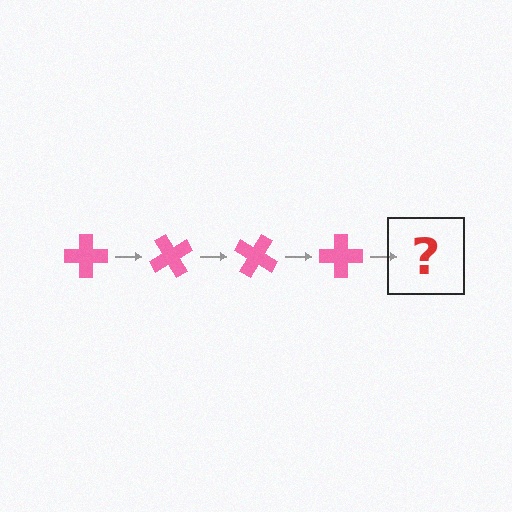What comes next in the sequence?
The next element should be a pink cross rotated 240 degrees.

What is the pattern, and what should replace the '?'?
The pattern is that the cross rotates 60 degrees each step. The '?' should be a pink cross rotated 240 degrees.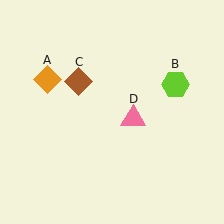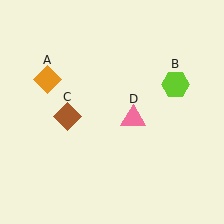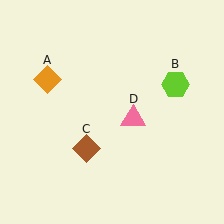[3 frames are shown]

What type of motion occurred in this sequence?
The brown diamond (object C) rotated counterclockwise around the center of the scene.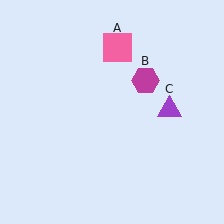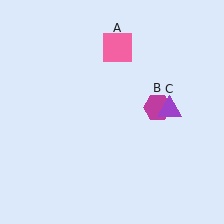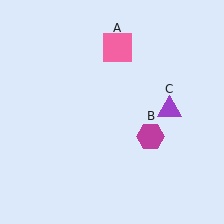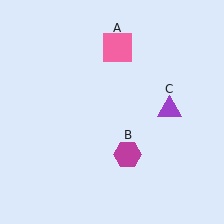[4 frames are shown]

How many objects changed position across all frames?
1 object changed position: magenta hexagon (object B).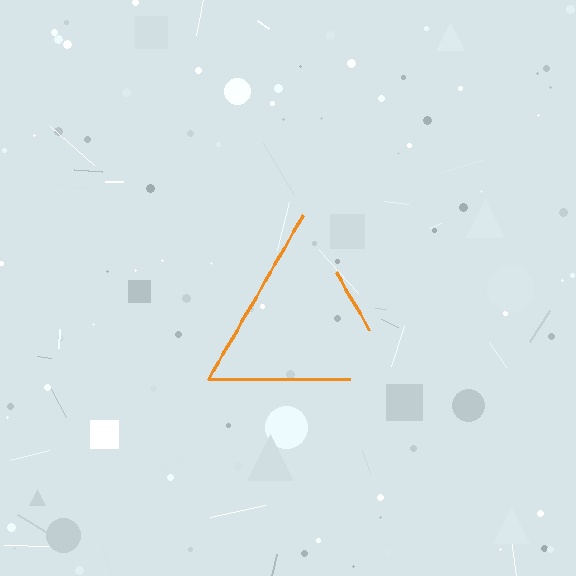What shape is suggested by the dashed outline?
The dashed outline suggests a triangle.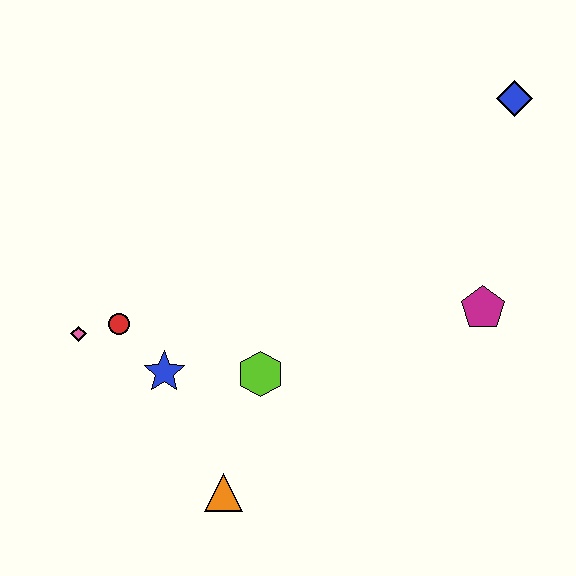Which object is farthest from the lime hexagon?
The blue diamond is farthest from the lime hexagon.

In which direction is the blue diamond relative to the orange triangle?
The blue diamond is above the orange triangle.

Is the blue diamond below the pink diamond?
No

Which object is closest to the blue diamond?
The magenta pentagon is closest to the blue diamond.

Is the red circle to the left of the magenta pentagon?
Yes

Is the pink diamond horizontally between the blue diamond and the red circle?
No